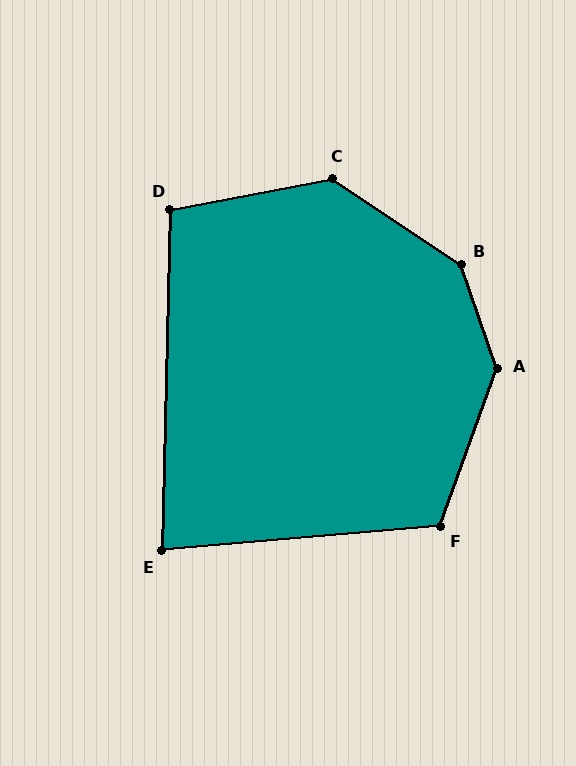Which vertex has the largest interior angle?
B, at approximately 143 degrees.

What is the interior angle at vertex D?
Approximately 102 degrees (obtuse).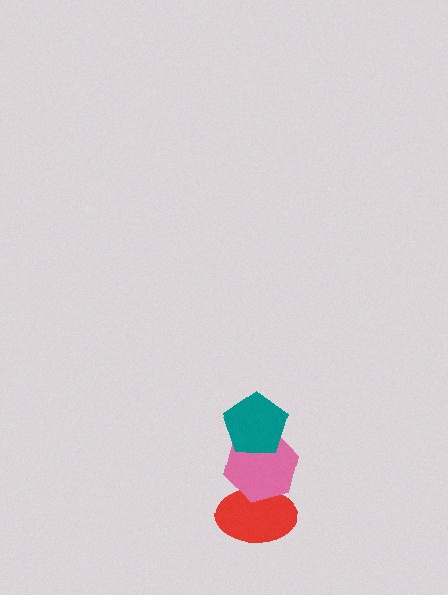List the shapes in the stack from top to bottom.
From top to bottom: the teal pentagon, the pink hexagon, the red ellipse.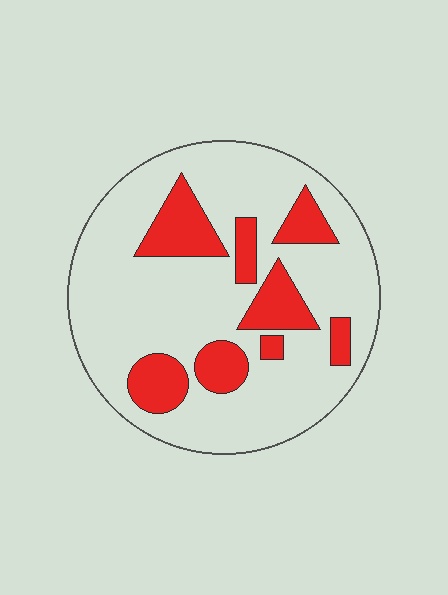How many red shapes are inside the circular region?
8.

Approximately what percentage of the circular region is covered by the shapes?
Approximately 25%.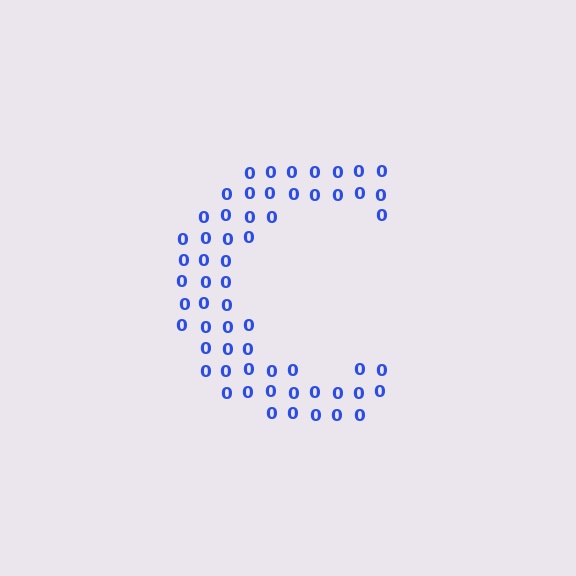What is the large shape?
The large shape is the letter C.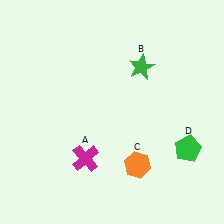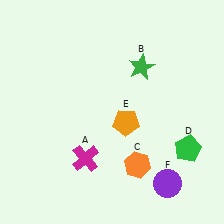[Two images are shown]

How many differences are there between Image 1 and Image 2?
There are 2 differences between the two images.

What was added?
An orange pentagon (E), a purple circle (F) were added in Image 2.